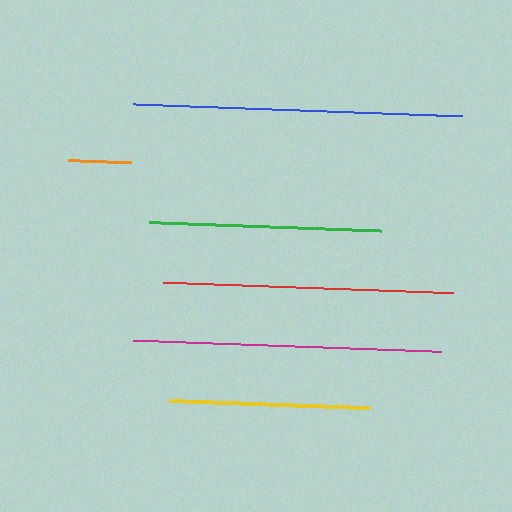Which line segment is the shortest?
The orange line is the shortest at approximately 63 pixels.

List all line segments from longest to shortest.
From longest to shortest: blue, magenta, red, green, yellow, orange.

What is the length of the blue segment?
The blue segment is approximately 330 pixels long.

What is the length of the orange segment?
The orange segment is approximately 63 pixels long.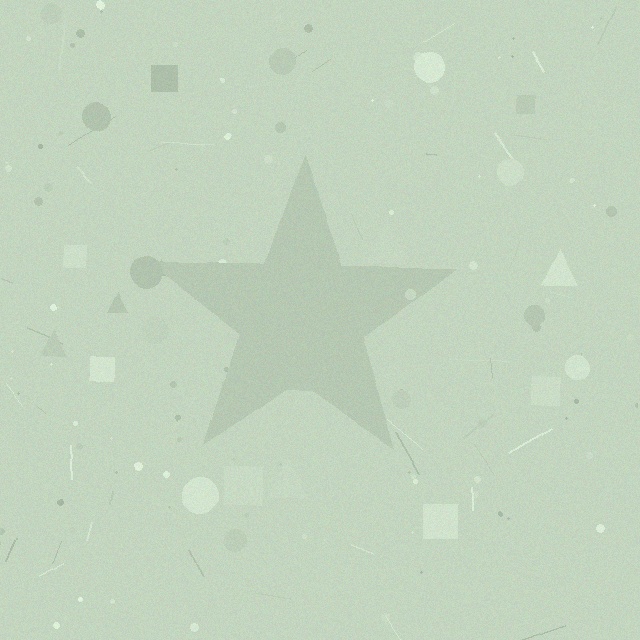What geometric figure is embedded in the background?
A star is embedded in the background.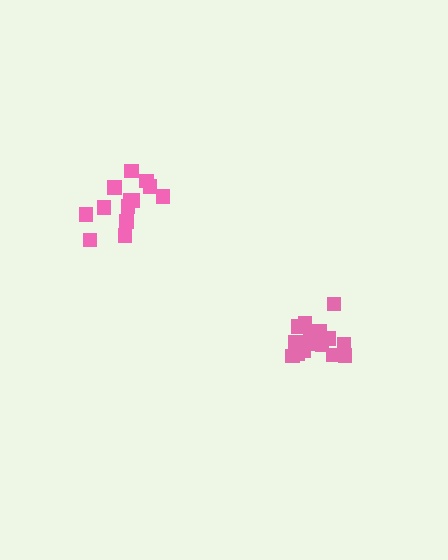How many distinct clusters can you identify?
There are 2 distinct clusters.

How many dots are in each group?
Group 1: 15 dots, Group 2: 13 dots (28 total).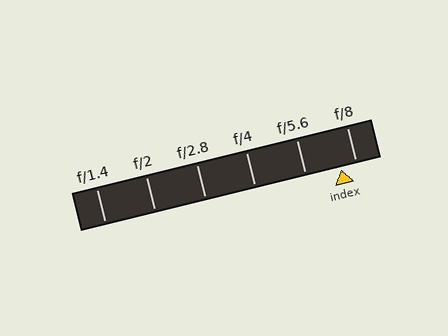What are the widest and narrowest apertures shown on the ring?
The widest aperture shown is f/1.4 and the narrowest is f/8.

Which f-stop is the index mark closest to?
The index mark is closest to f/8.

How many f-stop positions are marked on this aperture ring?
There are 6 f-stop positions marked.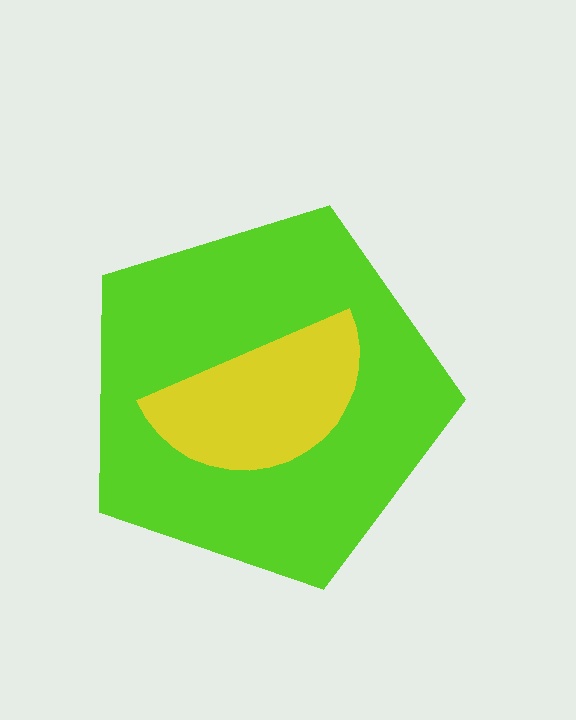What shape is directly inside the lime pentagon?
The yellow semicircle.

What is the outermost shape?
The lime pentagon.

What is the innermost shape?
The yellow semicircle.